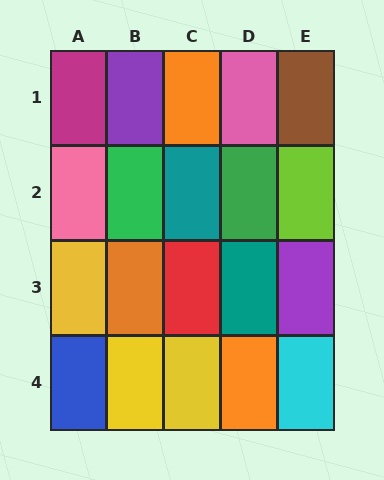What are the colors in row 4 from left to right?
Blue, yellow, yellow, orange, cyan.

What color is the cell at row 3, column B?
Orange.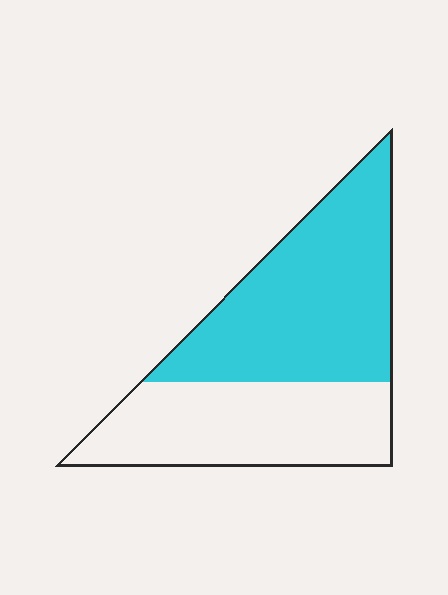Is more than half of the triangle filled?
Yes.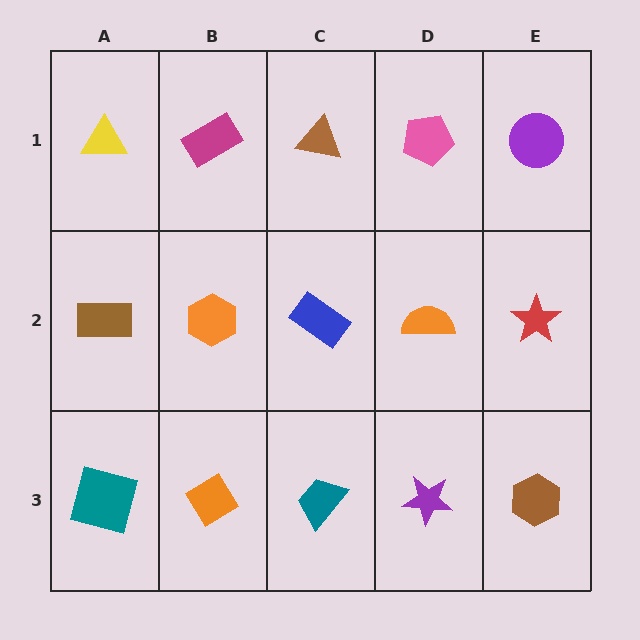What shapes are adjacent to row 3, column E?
A red star (row 2, column E), a purple star (row 3, column D).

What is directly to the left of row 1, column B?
A yellow triangle.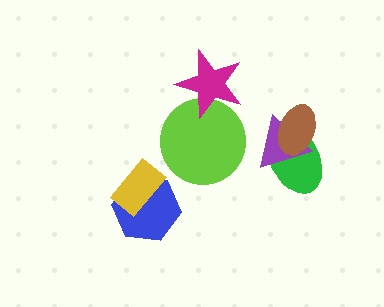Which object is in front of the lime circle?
The magenta star is in front of the lime circle.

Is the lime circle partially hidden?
Yes, it is partially covered by another shape.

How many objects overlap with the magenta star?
1 object overlaps with the magenta star.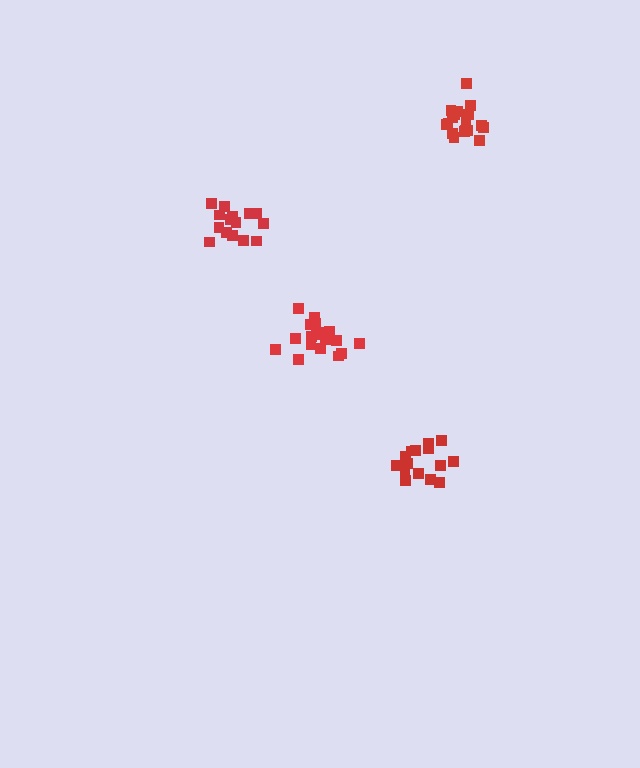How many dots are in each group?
Group 1: 18 dots, Group 2: 15 dots, Group 3: 18 dots, Group 4: 15 dots (66 total).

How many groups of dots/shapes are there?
There are 4 groups.